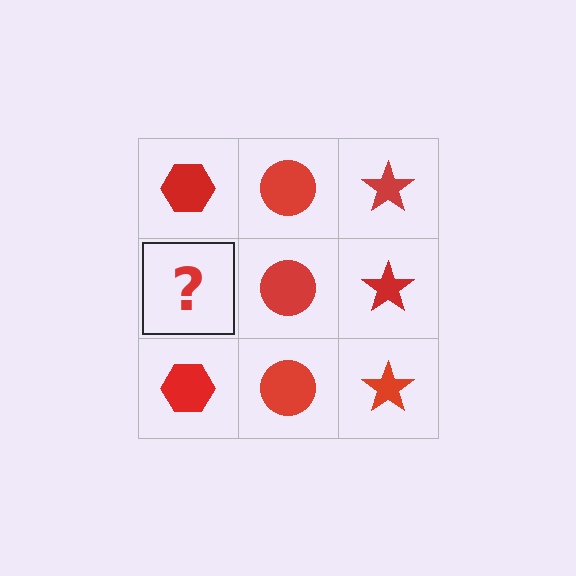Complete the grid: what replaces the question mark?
The question mark should be replaced with a red hexagon.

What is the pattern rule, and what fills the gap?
The rule is that each column has a consistent shape. The gap should be filled with a red hexagon.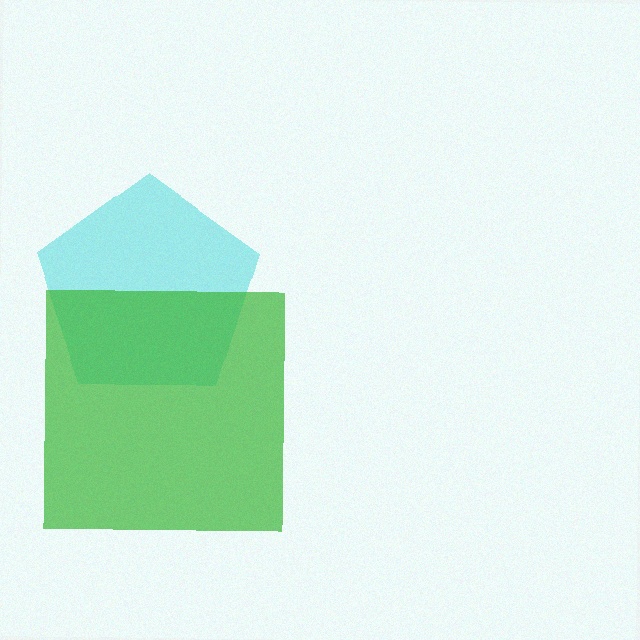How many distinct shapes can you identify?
There are 2 distinct shapes: a cyan pentagon, a green square.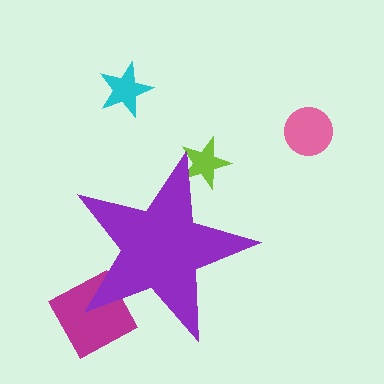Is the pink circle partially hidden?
No, the pink circle is fully visible.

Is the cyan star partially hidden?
No, the cyan star is fully visible.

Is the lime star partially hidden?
Yes, the lime star is partially hidden behind the purple star.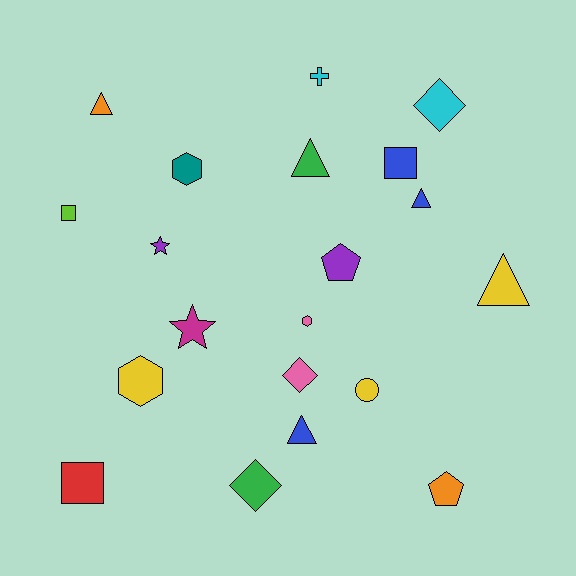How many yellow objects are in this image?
There are 3 yellow objects.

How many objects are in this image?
There are 20 objects.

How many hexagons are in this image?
There are 3 hexagons.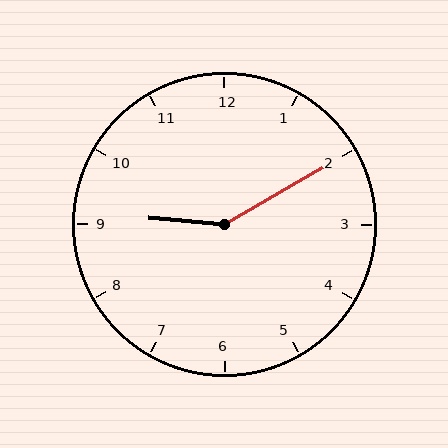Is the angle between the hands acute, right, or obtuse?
It is obtuse.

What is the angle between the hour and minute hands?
Approximately 145 degrees.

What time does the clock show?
9:10.